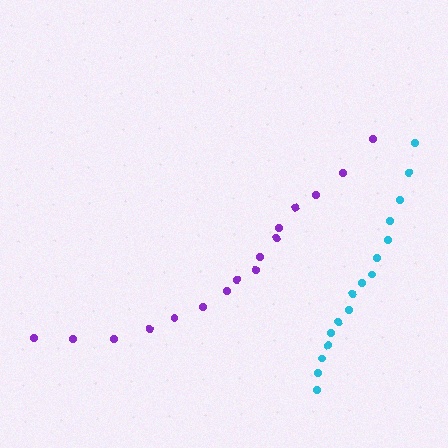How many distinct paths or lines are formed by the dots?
There are 2 distinct paths.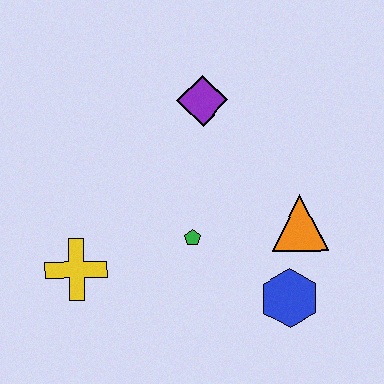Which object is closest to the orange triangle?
The blue hexagon is closest to the orange triangle.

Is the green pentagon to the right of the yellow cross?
Yes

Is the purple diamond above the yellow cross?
Yes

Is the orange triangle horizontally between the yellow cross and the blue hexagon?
No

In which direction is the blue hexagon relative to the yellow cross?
The blue hexagon is to the right of the yellow cross.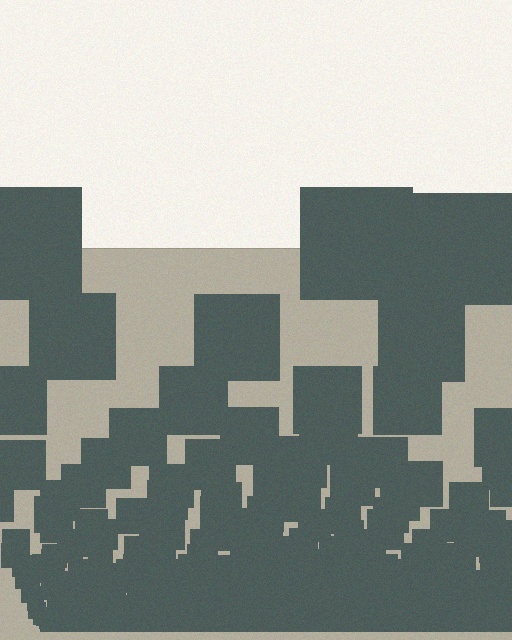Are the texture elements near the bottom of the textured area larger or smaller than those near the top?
Smaller. The gradient is inverted — elements near the bottom are smaller and denser.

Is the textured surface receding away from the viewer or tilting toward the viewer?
The surface appears to tilt toward the viewer. Texture elements get larger and sparser toward the top.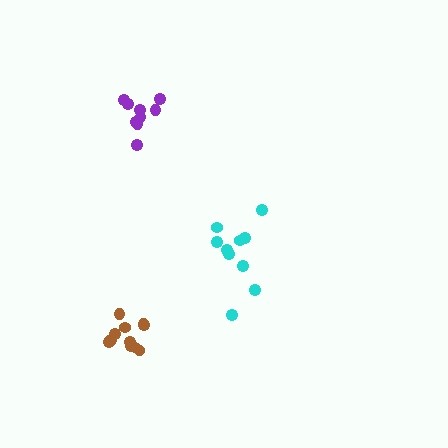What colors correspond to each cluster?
The clusters are colored: cyan, brown, purple.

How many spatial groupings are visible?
There are 3 spatial groupings.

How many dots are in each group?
Group 1: 10 dots, Group 2: 11 dots, Group 3: 9 dots (30 total).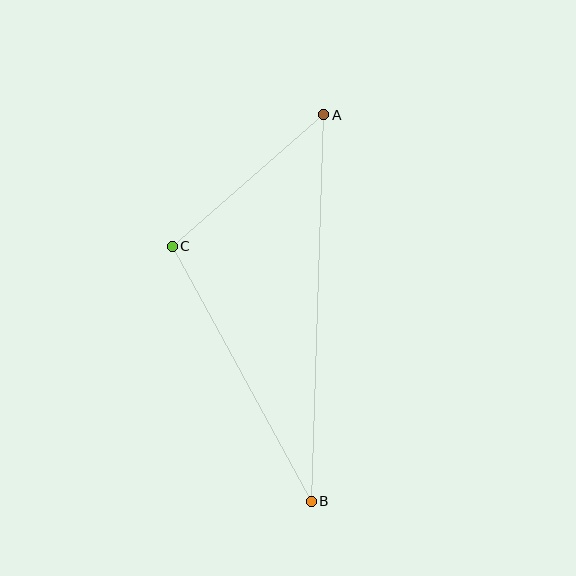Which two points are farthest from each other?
Points A and B are farthest from each other.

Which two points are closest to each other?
Points A and C are closest to each other.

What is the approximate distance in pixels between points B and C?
The distance between B and C is approximately 290 pixels.